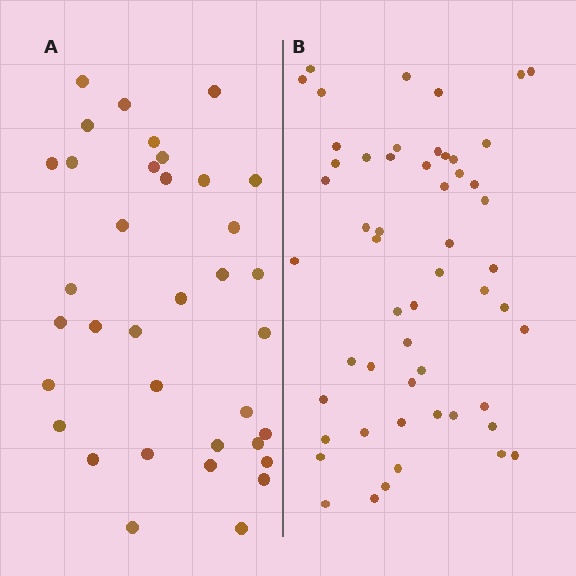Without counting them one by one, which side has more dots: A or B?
Region B (the right region) has more dots.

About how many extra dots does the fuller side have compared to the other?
Region B has approximately 20 more dots than region A.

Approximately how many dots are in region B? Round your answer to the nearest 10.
About 50 dots. (The exact count is 54, which rounds to 50.)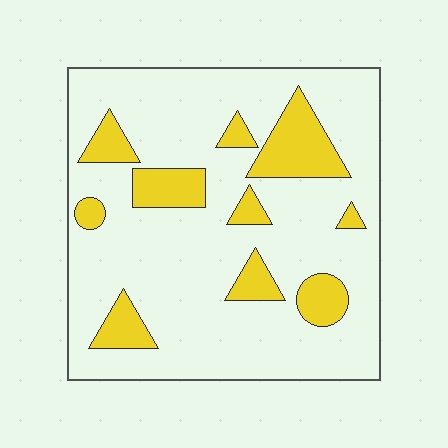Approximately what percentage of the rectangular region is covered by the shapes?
Approximately 20%.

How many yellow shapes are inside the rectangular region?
10.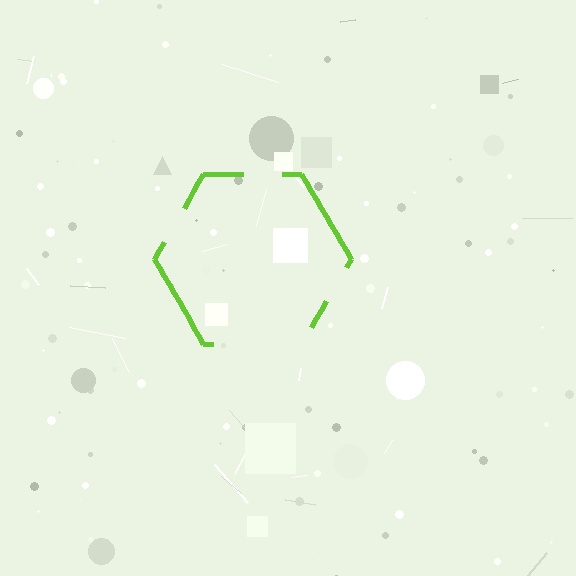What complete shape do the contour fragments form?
The contour fragments form a hexagon.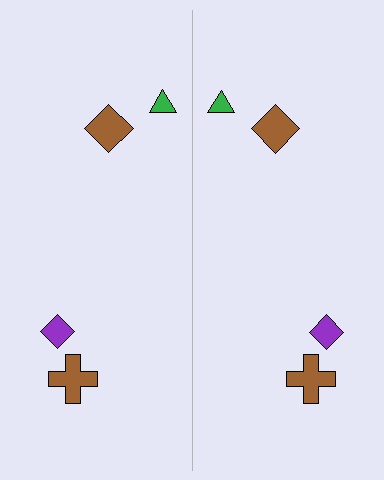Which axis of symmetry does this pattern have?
The pattern has a vertical axis of symmetry running through the center of the image.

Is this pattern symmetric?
Yes, this pattern has bilateral (reflection) symmetry.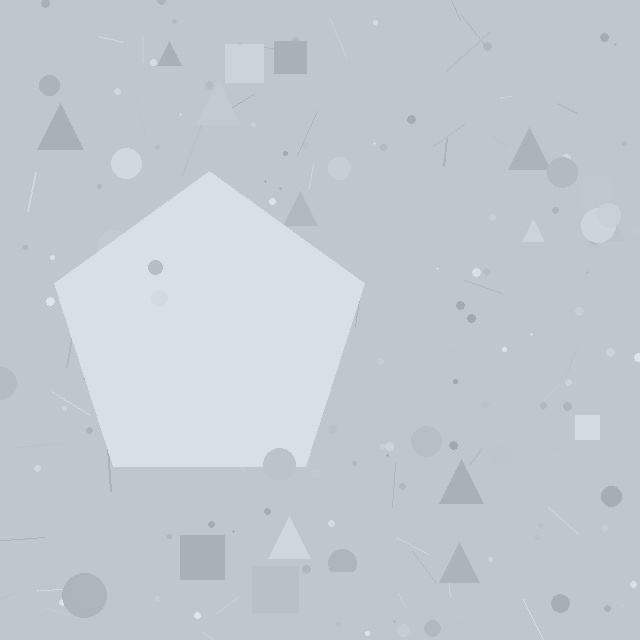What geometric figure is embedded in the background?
A pentagon is embedded in the background.